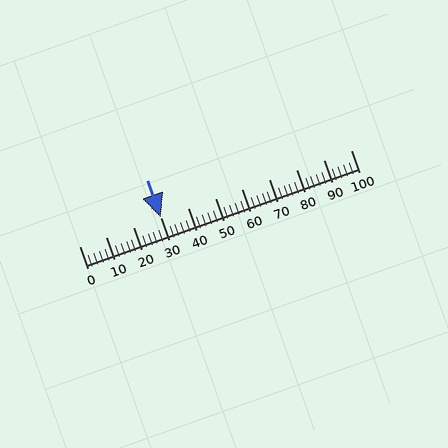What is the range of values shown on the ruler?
The ruler shows values from 0 to 100.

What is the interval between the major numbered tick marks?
The major tick marks are spaced 10 units apart.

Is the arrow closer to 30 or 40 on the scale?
The arrow is closer to 30.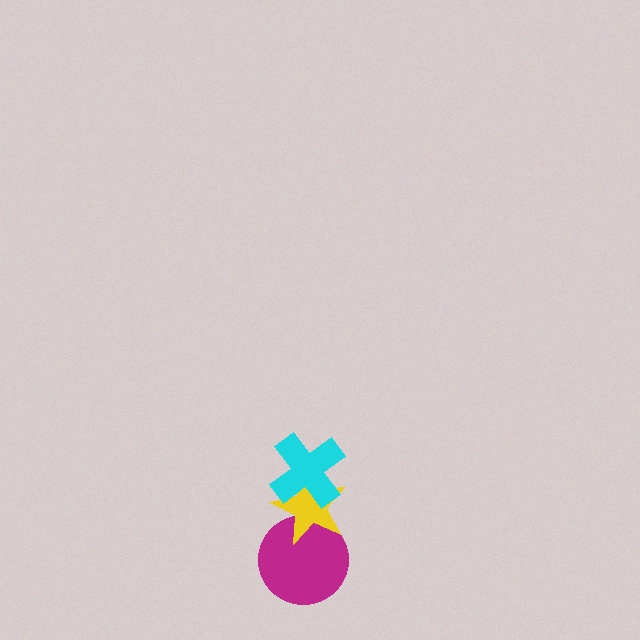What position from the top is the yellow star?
The yellow star is 2nd from the top.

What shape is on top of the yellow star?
The cyan cross is on top of the yellow star.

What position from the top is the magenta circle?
The magenta circle is 3rd from the top.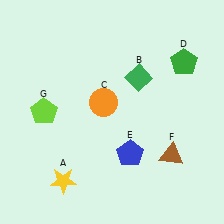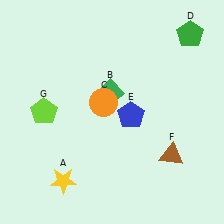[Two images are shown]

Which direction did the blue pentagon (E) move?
The blue pentagon (E) moved up.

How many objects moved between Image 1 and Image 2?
3 objects moved between the two images.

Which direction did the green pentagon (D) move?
The green pentagon (D) moved up.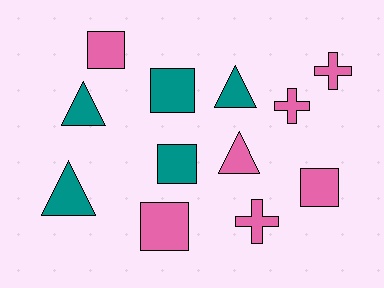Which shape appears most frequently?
Square, with 5 objects.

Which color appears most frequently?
Pink, with 7 objects.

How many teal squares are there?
There are 2 teal squares.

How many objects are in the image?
There are 12 objects.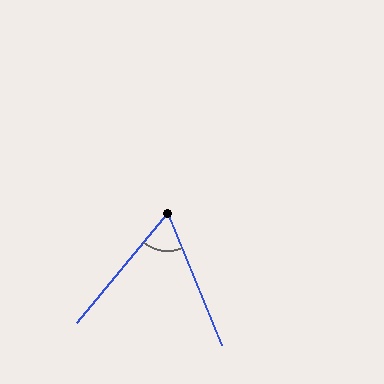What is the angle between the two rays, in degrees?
Approximately 62 degrees.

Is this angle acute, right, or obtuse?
It is acute.